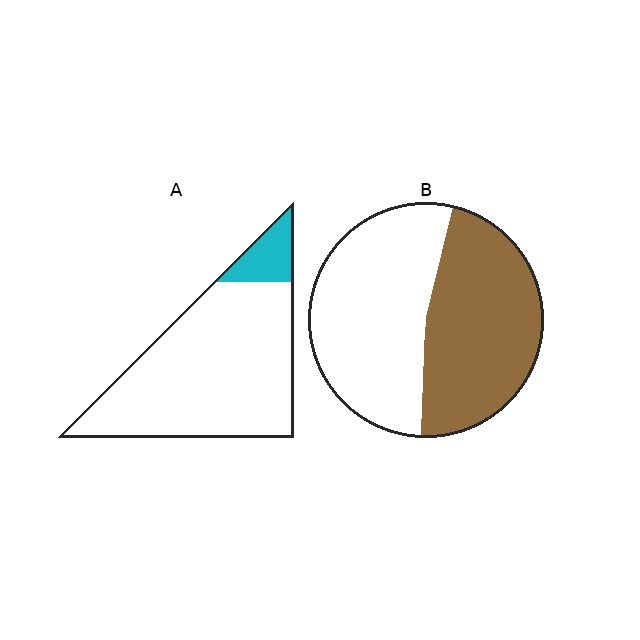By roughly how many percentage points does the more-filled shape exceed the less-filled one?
By roughly 35 percentage points (B over A).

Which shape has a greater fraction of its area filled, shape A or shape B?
Shape B.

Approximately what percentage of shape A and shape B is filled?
A is approximately 10% and B is approximately 45%.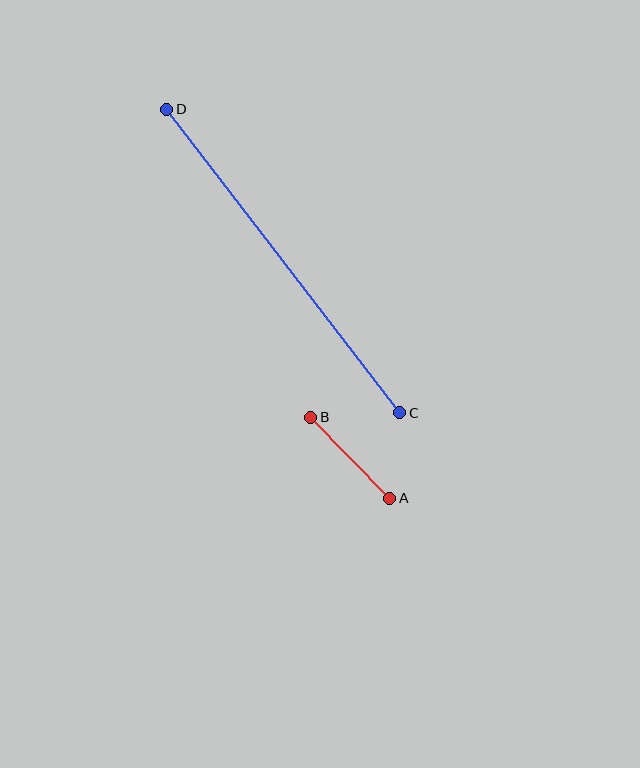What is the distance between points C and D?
The distance is approximately 383 pixels.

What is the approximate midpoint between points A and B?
The midpoint is at approximately (350, 458) pixels.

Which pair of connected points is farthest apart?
Points C and D are farthest apart.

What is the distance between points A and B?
The distance is approximately 113 pixels.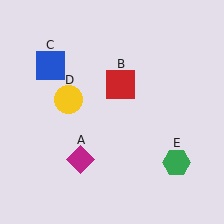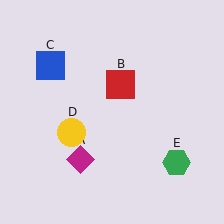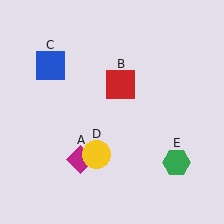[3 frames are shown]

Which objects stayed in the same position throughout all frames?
Magenta diamond (object A) and red square (object B) and blue square (object C) and green hexagon (object E) remained stationary.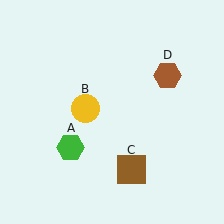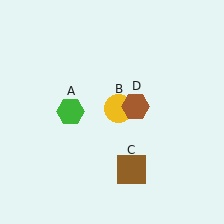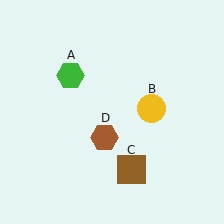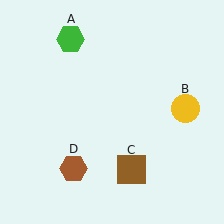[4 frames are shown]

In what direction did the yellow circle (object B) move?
The yellow circle (object B) moved right.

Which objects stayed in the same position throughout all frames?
Brown square (object C) remained stationary.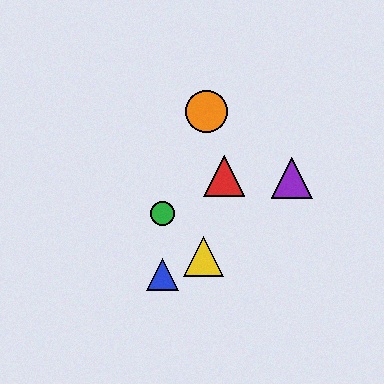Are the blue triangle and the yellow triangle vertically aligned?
No, the blue triangle is at x≈162 and the yellow triangle is at x≈203.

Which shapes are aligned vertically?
The blue triangle, the green circle are aligned vertically.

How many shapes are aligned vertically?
2 shapes (the blue triangle, the green circle) are aligned vertically.